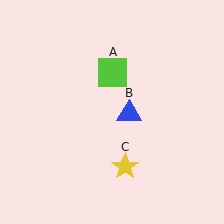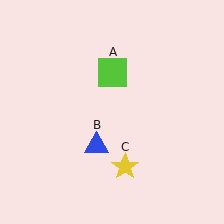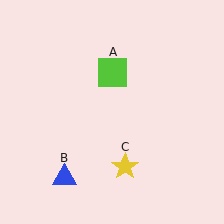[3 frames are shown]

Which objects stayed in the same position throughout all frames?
Lime square (object A) and yellow star (object C) remained stationary.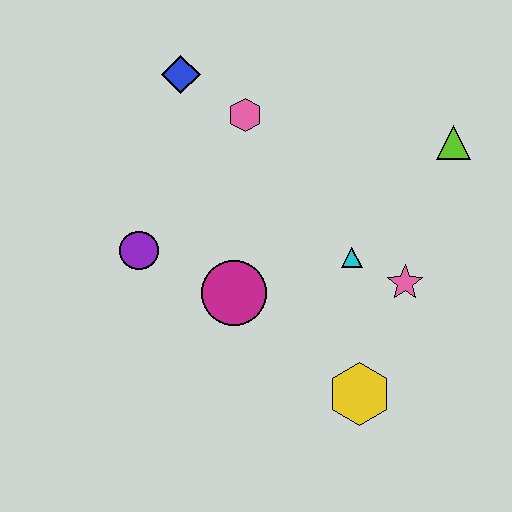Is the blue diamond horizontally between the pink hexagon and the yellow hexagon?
No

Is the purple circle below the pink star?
No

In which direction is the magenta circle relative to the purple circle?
The magenta circle is to the right of the purple circle.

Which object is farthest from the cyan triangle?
The blue diamond is farthest from the cyan triangle.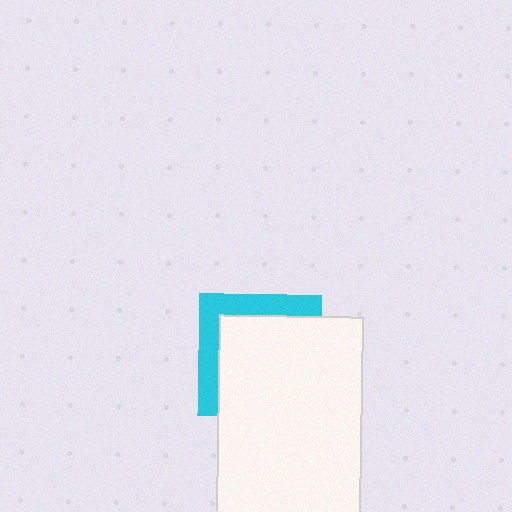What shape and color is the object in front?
The object in front is a white rectangle.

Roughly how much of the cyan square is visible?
A small part of it is visible (roughly 31%).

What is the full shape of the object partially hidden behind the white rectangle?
The partially hidden object is a cyan square.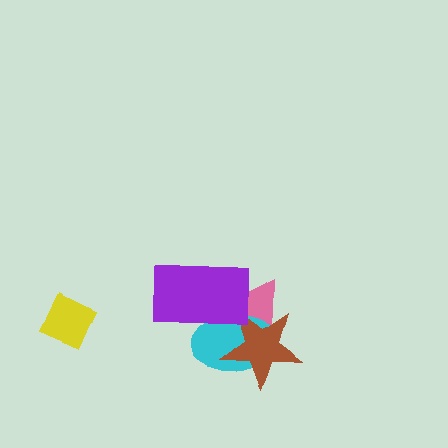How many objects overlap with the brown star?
3 objects overlap with the brown star.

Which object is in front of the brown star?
The purple rectangle is in front of the brown star.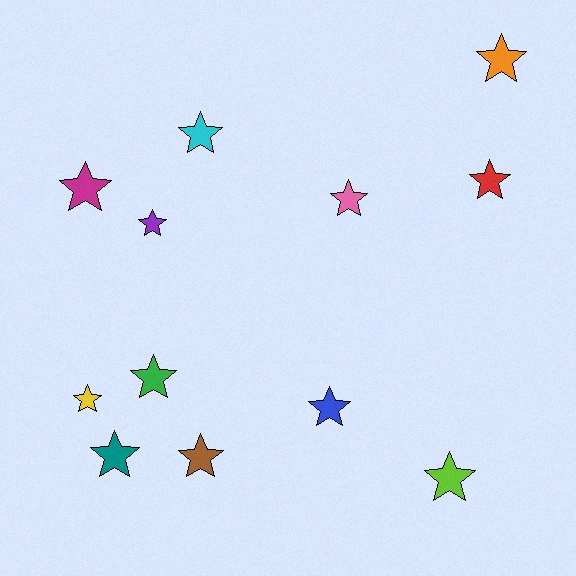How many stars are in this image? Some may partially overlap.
There are 12 stars.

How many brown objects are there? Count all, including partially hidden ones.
There is 1 brown object.